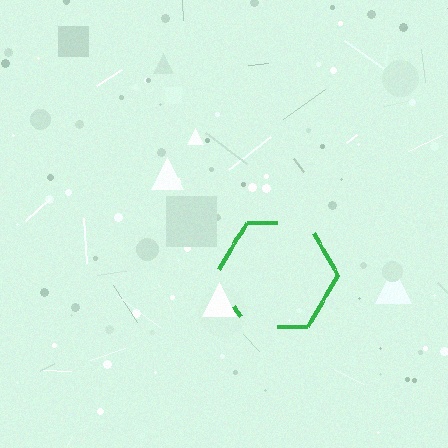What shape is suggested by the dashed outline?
The dashed outline suggests a hexagon.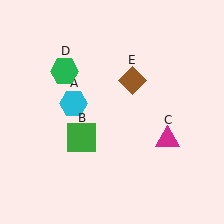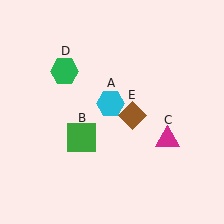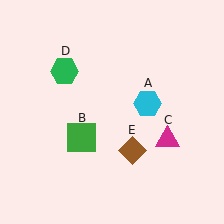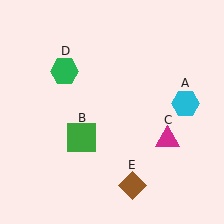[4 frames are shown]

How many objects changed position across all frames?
2 objects changed position: cyan hexagon (object A), brown diamond (object E).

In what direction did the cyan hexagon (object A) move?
The cyan hexagon (object A) moved right.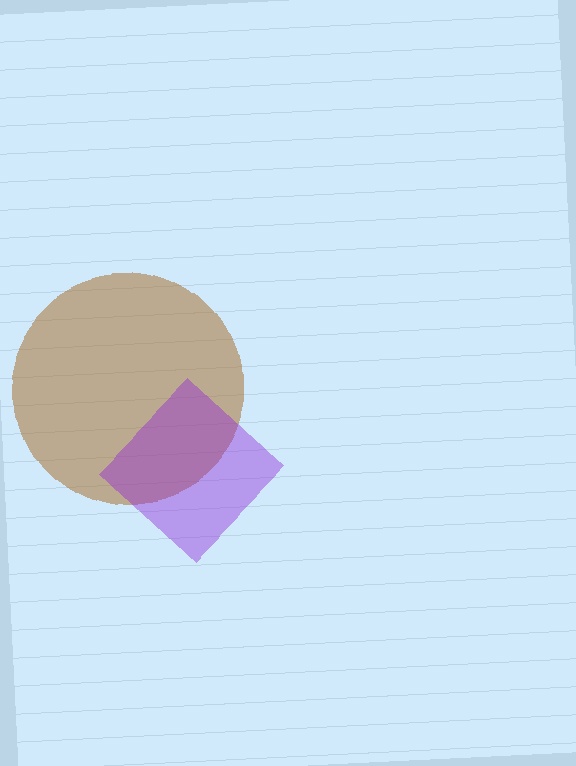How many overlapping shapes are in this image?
There are 2 overlapping shapes in the image.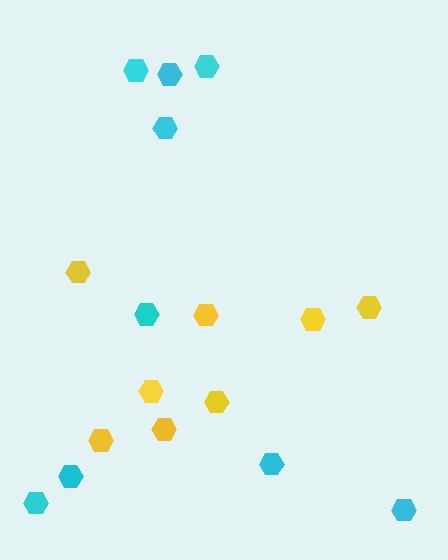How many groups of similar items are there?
There are 2 groups: one group of yellow hexagons (8) and one group of cyan hexagons (9).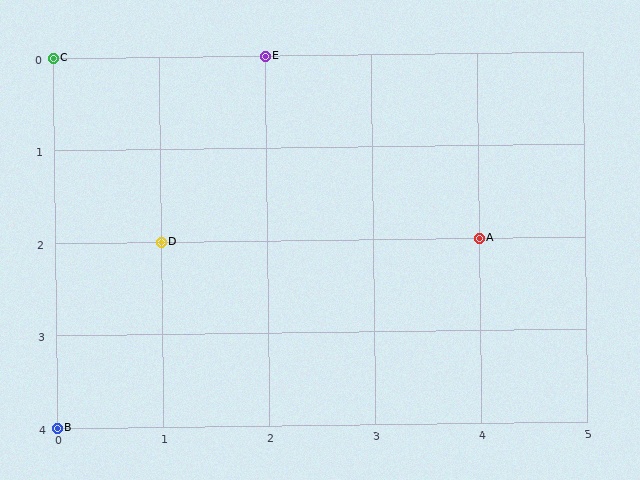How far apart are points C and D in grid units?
Points C and D are 1 column and 2 rows apart (about 2.2 grid units diagonally).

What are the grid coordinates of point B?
Point B is at grid coordinates (0, 4).